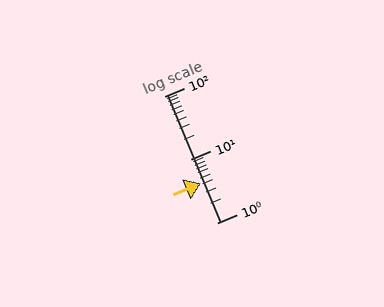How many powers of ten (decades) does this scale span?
The scale spans 2 decades, from 1 to 100.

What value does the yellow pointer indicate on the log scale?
The pointer indicates approximately 4.2.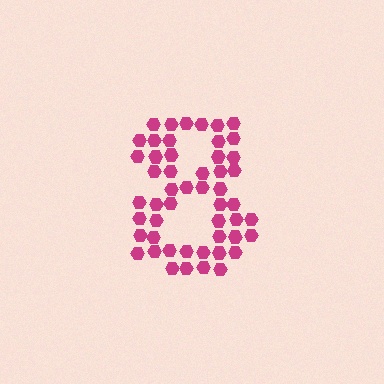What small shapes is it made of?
It is made of small hexagons.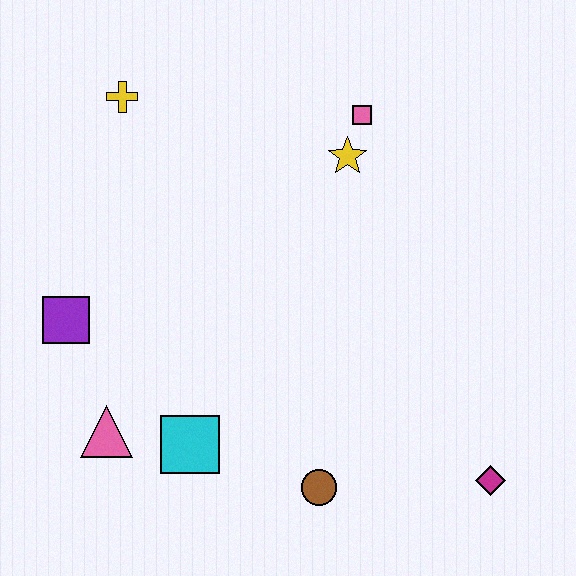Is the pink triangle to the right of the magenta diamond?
No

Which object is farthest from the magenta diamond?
The yellow cross is farthest from the magenta diamond.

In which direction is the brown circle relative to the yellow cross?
The brown circle is below the yellow cross.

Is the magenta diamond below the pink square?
Yes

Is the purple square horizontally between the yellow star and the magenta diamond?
No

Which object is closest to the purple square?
The pink triangle is closest to the purple square.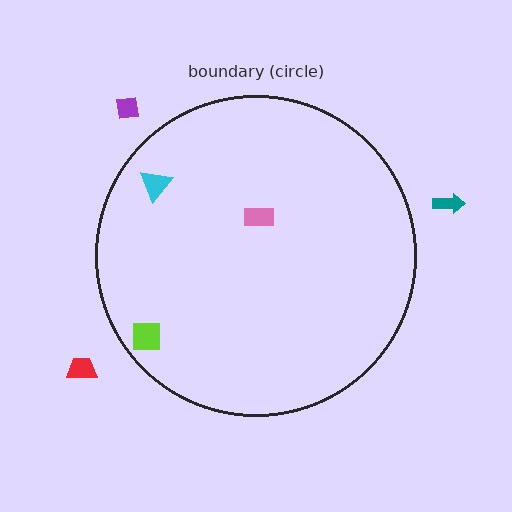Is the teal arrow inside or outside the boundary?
Outside.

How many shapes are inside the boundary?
3 inside, 3 outside.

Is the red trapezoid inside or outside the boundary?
Outside.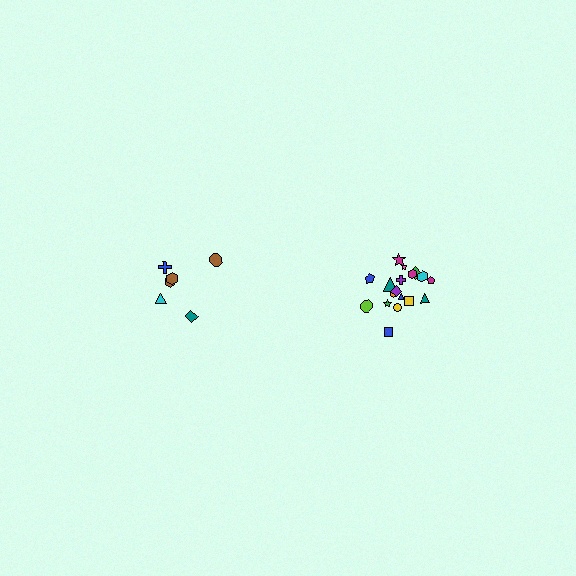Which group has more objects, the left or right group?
The right group.